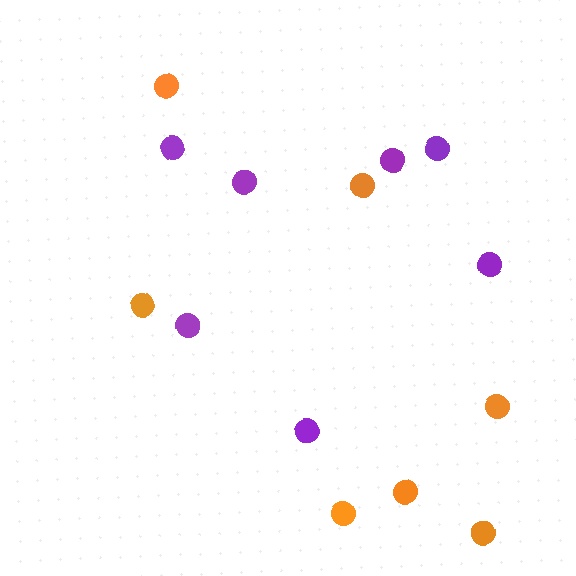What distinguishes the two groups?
There are 2 groups: one group of purple circles (7) and one group of orange circles (7).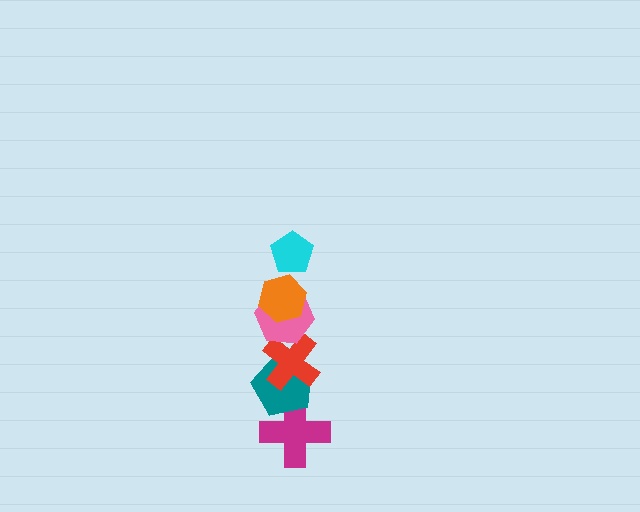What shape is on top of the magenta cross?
The teal pentagon is on top of the magenta cross.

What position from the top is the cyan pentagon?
The cyan pentagon is 1st from the top.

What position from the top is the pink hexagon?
The pink hexagon is 3rd from the top.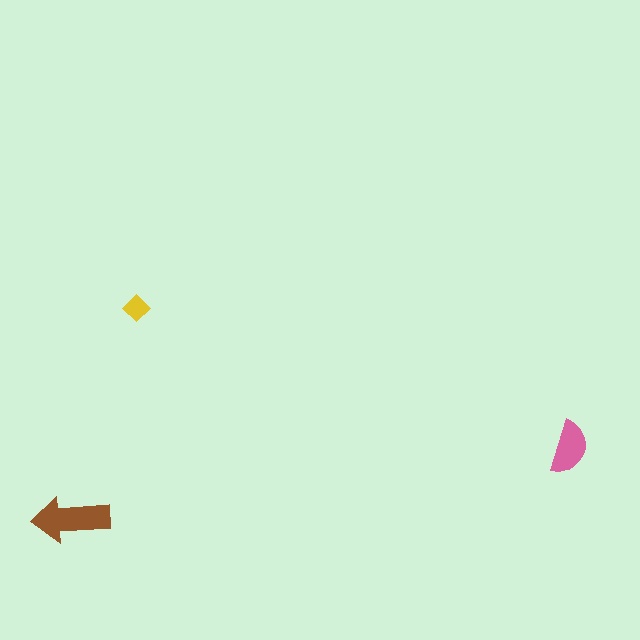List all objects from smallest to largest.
The yellow diamond, the pink semicircle, the brown arrow.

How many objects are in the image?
There are 3 objects in the image.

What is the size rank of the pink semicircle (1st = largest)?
2nd.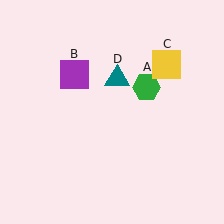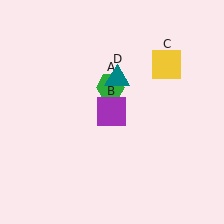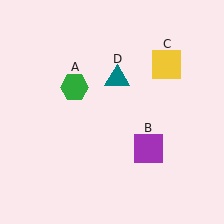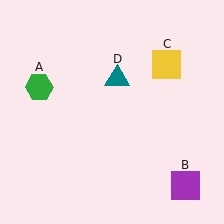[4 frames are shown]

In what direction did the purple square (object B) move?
The purple square (object B) moved down and to the right.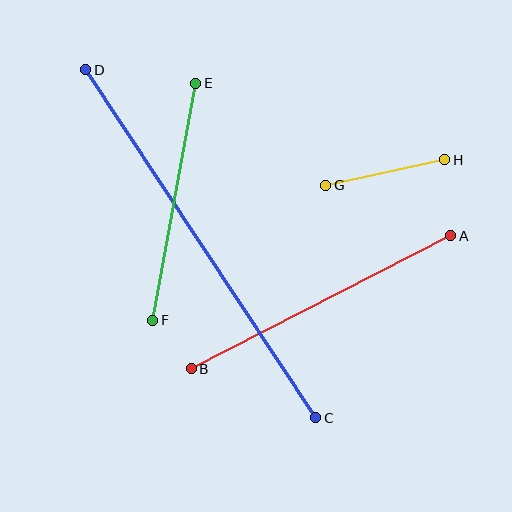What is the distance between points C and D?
The distance is approximately 417 pixels.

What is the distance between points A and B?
The distance is approximately 292 pixels.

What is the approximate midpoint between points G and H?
The midpoint is at approximately (385, 172) pixels.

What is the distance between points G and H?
The distance is approximately 122 pixels.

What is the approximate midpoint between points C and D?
The midpoint is at approximately (201, 244) pixels.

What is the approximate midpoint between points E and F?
The midpoint is at approximately (174, 202) pixels.